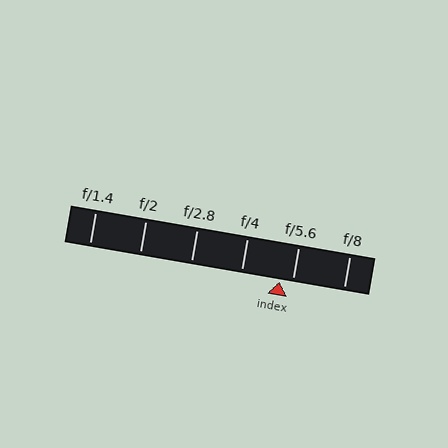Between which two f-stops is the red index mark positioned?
The index mark is between f/4 and f/5.6.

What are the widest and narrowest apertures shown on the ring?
The widest aperture shown is f/1.4 and the narrowest is f/8.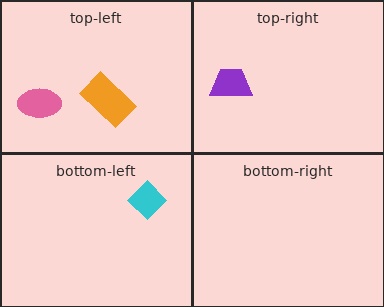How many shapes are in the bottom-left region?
1.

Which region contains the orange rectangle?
The top-left region.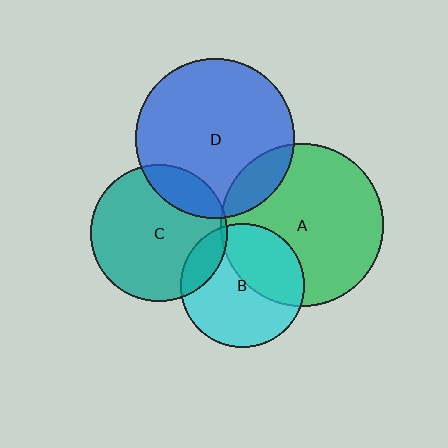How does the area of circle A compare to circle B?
Approximately 1.7 times.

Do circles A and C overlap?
Yes.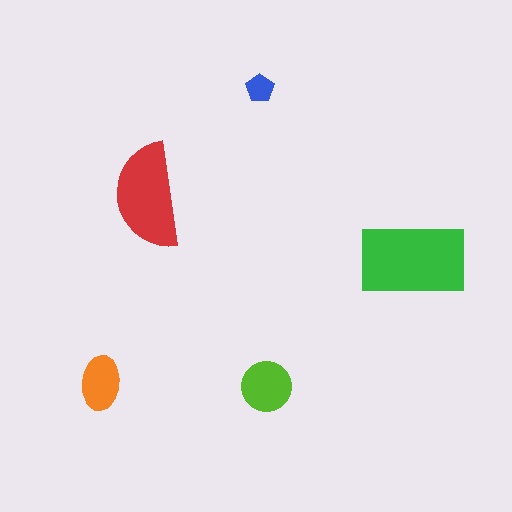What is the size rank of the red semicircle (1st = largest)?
2nd.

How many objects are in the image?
There are 5 objects in the image.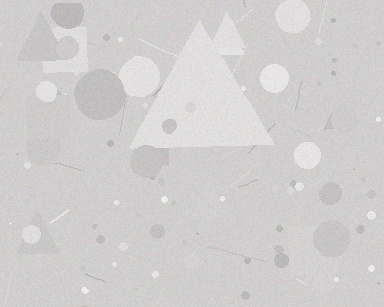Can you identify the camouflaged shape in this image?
The camouflaged shape is a triangle.